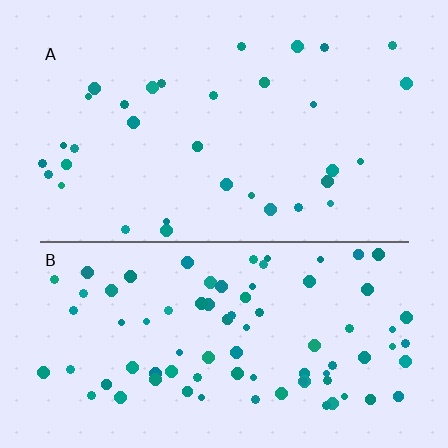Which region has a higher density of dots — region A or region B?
B (the bottom).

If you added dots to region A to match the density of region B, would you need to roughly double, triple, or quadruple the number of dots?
Approximately double.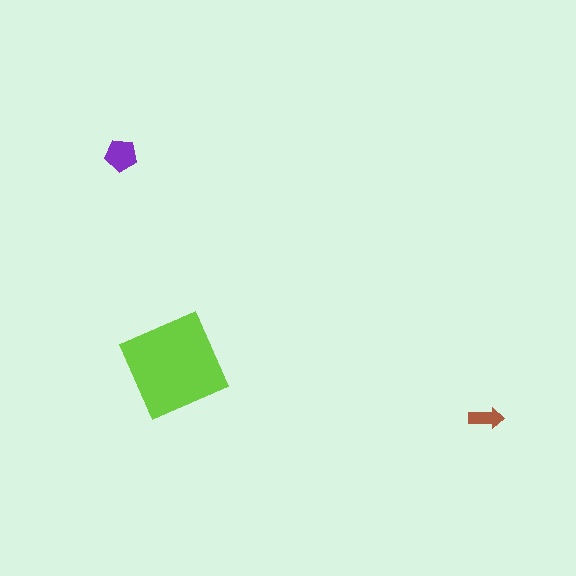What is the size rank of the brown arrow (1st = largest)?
3rd.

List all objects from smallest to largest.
The brown arrow, the purple pentagon, the lime square.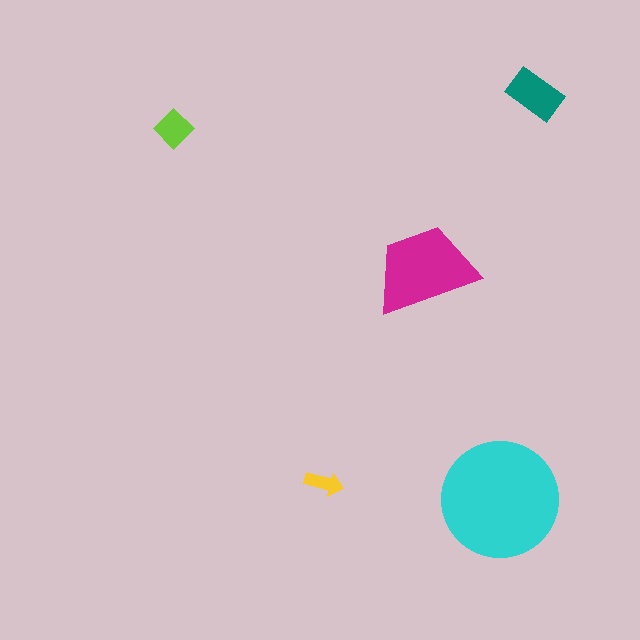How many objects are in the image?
There are 5 objects in the image.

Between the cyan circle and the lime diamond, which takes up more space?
The cyan circle.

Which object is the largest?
The cyan circle.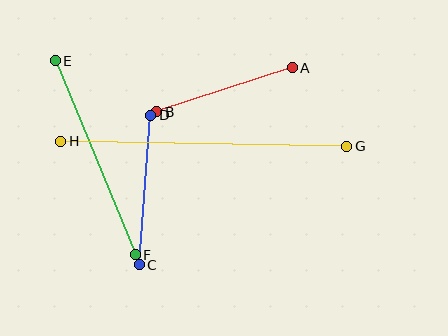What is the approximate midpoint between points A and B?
The midpoint is at approximately (225, 90) pixels.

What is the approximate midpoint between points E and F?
The midpoint is at approximately (95, 158) pixels.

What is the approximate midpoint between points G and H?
The midpoint is at approximately (204, 144) pixels.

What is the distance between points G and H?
The distance is approximately 286 pixels.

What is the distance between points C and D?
The distance is approximately 150 pixels.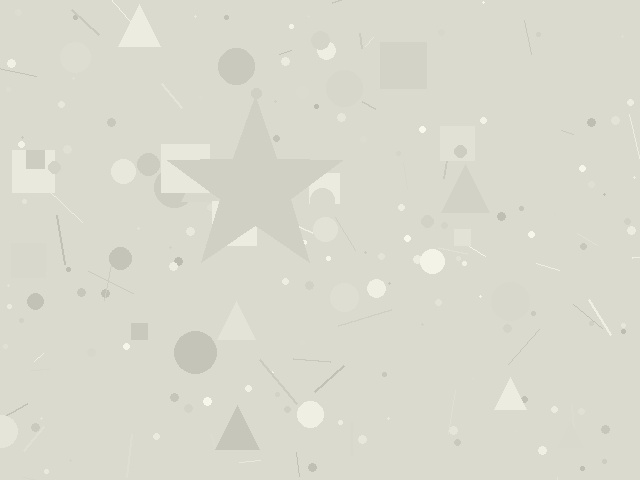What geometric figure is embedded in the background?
A star is embedded in the background.